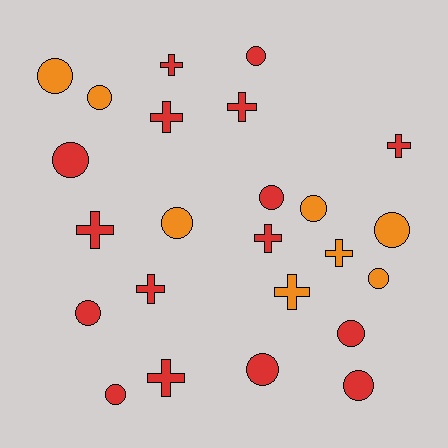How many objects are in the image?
There are 24 objects.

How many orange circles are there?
There are 6 orange circles.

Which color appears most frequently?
Red, with 16 objects.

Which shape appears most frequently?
Circle, with 14 objects.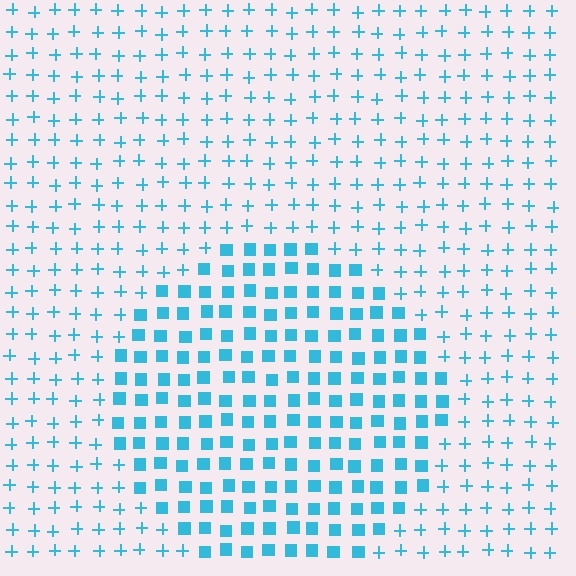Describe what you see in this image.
The image is filled with small cyan elements arranged in a uniform grid. A circle-shaped region contains squares, while the surrounding area contains plus signs. The boundary is defined purely by the change in element shape.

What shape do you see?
I see a circle.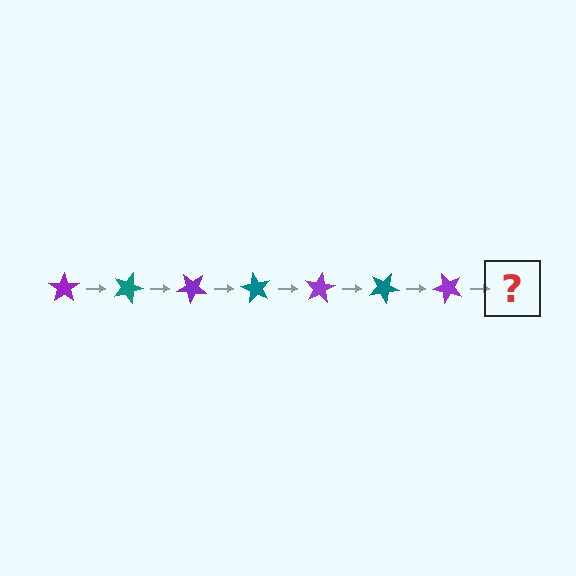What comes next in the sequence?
The next element should be a teal star, rotated 140 degrees from the start.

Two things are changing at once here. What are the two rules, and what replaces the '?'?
The two rules are that it rotates 20 degrees each step and the color cycles through purple and teal. The '?' should be a teal star, rotated 140 degrees from the start.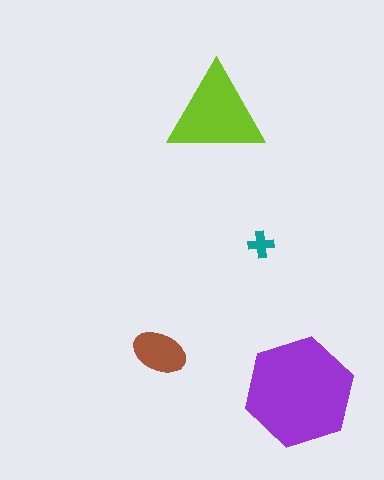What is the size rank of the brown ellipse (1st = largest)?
3rd.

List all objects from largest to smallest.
The purple hexagon, the lime triangle, the brown ellipse, the teal cross.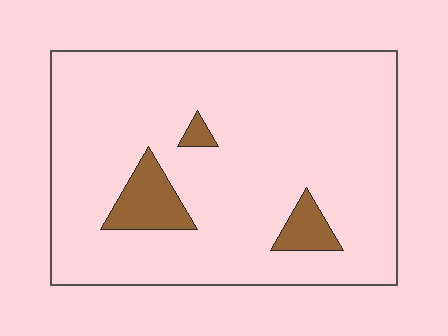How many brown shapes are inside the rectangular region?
3.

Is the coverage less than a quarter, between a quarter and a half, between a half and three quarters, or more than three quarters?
Less than a quarter.